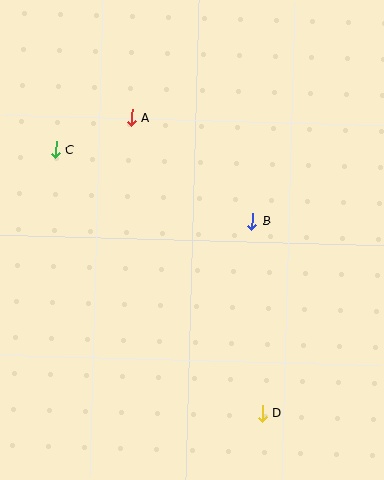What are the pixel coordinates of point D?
Point D is at (263, 413).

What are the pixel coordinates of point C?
Point C is at (56, 150).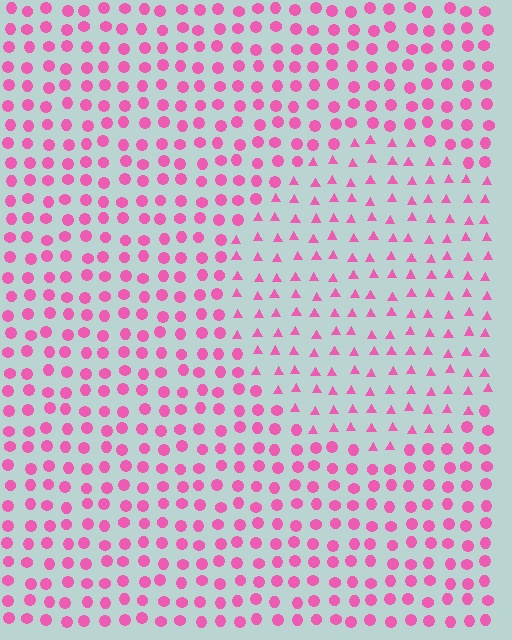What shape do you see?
I see a circle.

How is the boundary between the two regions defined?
The boundary is defined by a change in element shape: triangles inside vs. circles outside. All elements share the same color and spacing.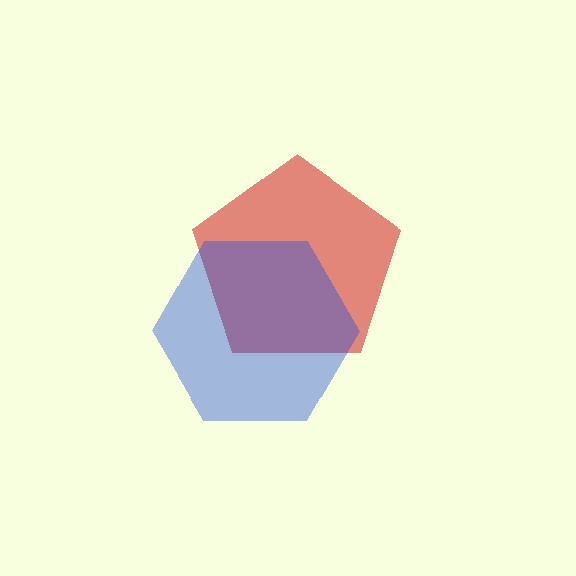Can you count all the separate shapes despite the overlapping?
Yes, there are 2 separate shapes.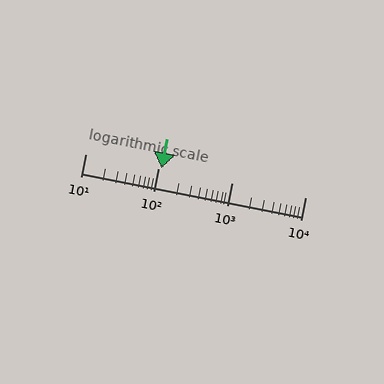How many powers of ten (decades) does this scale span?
The scale spans 3 decades, from 10 to 10000.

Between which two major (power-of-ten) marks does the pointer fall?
The pointer is between 100 and 1000.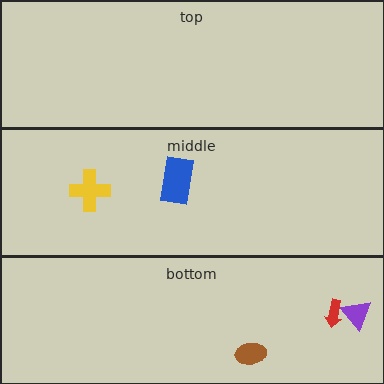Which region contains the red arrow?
The bottom region.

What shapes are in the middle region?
The blue rectangle, the yellow cross.